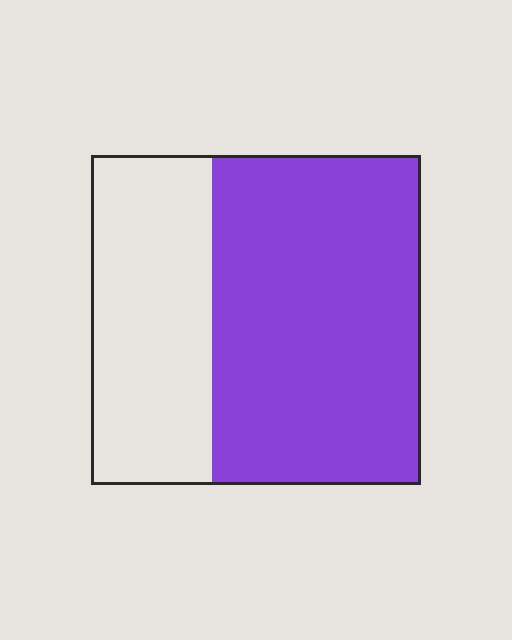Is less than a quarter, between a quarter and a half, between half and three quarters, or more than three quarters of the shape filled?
Between half and three quarters.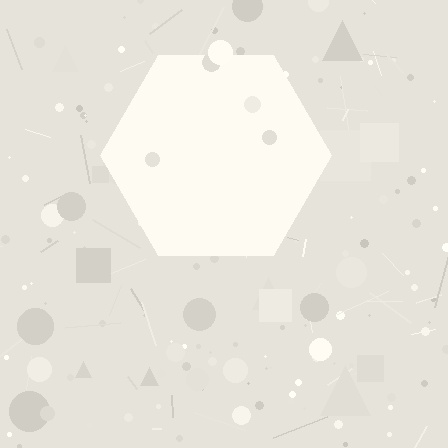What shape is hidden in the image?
A hexagon is hidden in the image.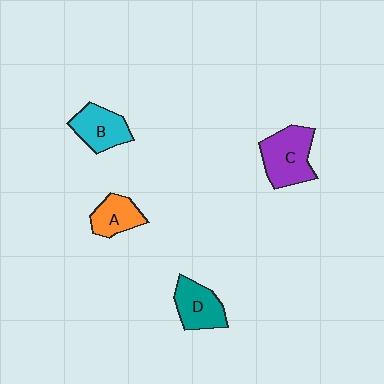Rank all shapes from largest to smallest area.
From largest to smallest: C (purple), D (teal), B (cyan), A (orange).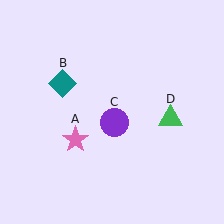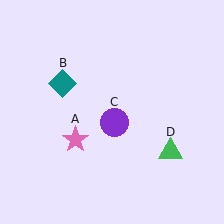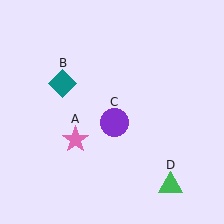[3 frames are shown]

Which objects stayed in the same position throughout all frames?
Pink star (object A) and teal diamond (object B) and purple circle (object C) remained stationary.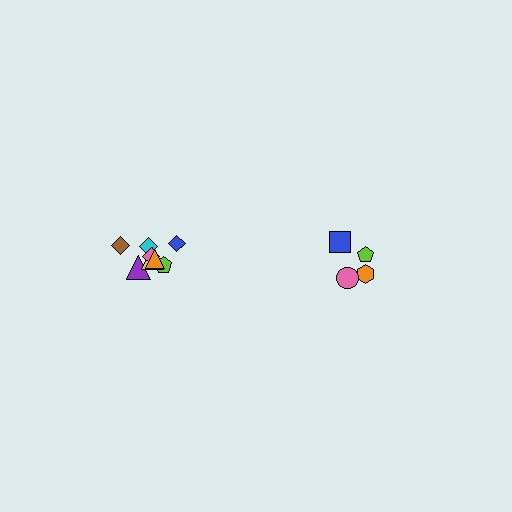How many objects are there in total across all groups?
There are 12 objects.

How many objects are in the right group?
There are 4 objects.